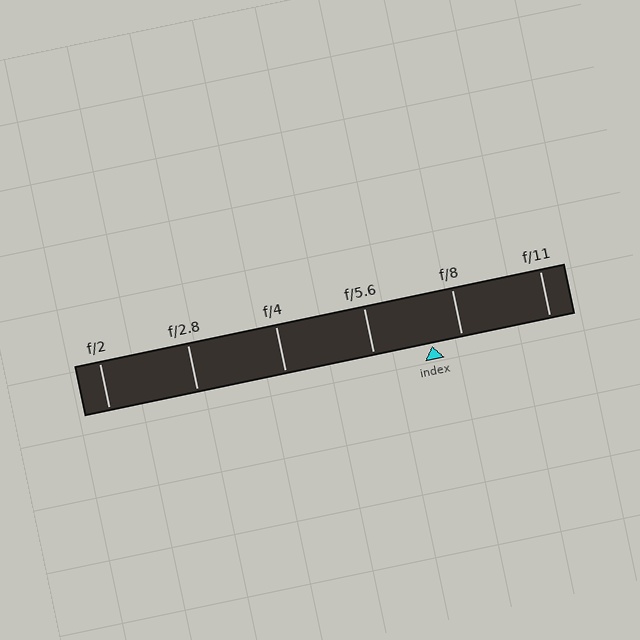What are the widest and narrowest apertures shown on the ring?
The widest aperture shown is f/2 and the narrowest is f/11.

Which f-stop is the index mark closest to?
The index mark is closest to f/8.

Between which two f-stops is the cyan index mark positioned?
The index mark is between f/5.6 and f/8.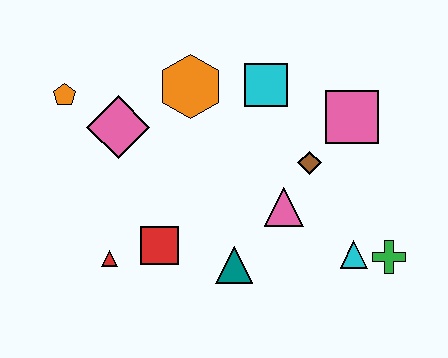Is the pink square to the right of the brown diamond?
Yes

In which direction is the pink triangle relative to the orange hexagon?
The pink triangle is below the orange hexagon.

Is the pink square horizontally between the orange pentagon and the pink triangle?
No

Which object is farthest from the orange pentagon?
The green cross is farthest from the orange pentagon.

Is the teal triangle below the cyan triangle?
Yes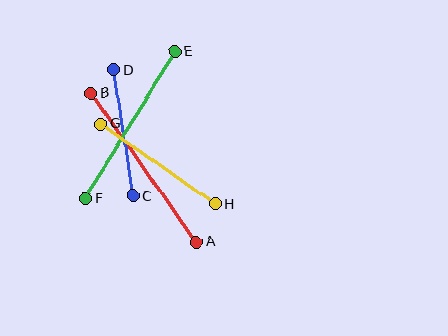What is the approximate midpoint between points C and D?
The midpoint is at approximately (123, 133) pixels.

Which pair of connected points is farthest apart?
Points A and B are farthest apart.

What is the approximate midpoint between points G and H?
The midpoint is at approximately (158, 164) pixels.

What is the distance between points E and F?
The distance is approximately 172 pixels.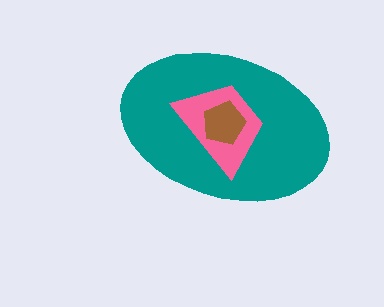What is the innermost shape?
The brown pentagon.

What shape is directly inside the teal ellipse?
The pink trapezoid.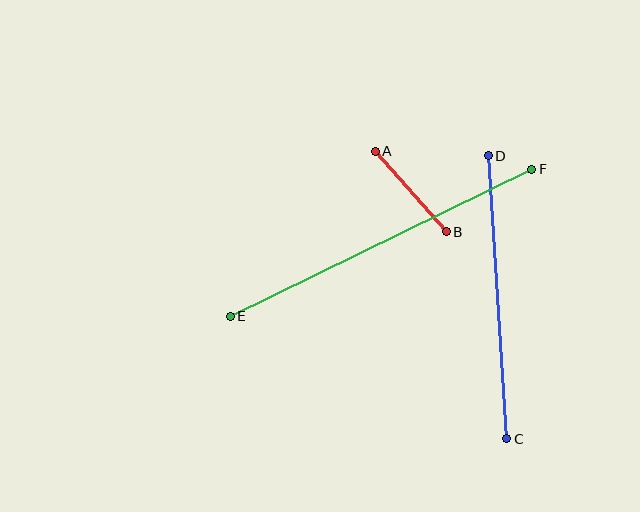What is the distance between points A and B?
The distance is approximately 107 pixels.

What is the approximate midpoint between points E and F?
The midpoint is at approximately (381, 243) pixels.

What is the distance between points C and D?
The distance is approximately 283 pixels.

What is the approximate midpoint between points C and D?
The midpoint is at approximately (497, 297) pixels.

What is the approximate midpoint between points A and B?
The midpoint is at approximately (411, 192) pixels.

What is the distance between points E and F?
The distance is approximately 335 pixels.